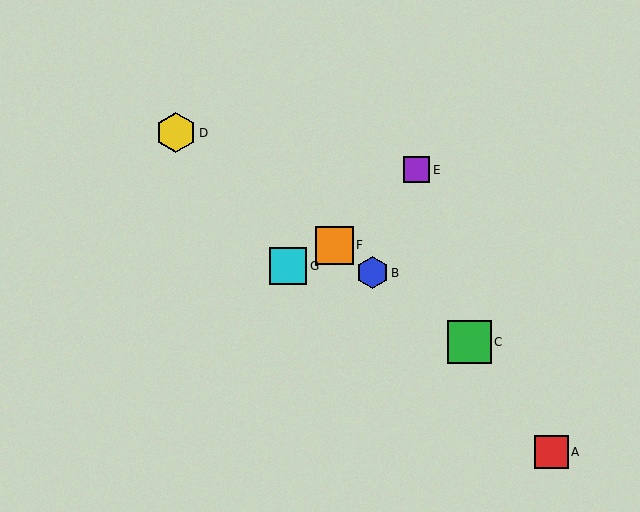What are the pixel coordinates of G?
Object G is at (288, 266).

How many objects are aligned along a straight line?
4 objects (B, C, D, F) are aligned along a straight line.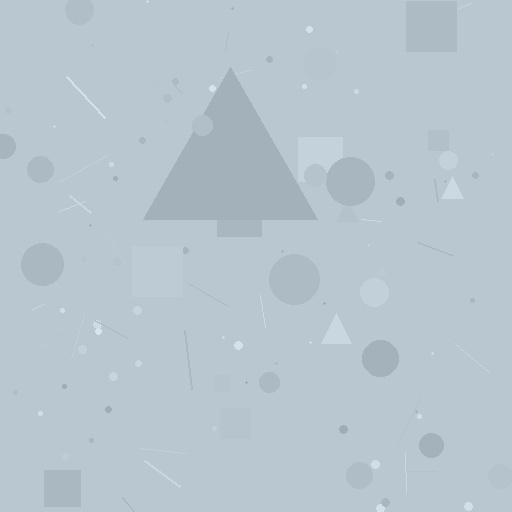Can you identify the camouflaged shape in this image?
The camouflaged shape is a triangle.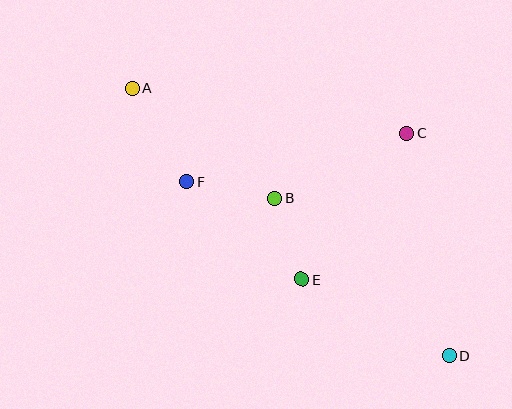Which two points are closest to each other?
Points B and E are closest to each other.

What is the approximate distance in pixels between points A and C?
The distance between A and C is approximately 277 pixels.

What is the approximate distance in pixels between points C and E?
The distance between C and E is approximately 180 pixels.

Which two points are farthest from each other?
Points A and D are farthest from each other.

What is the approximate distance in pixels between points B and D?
The distance between B and D is approximately 235 pixels.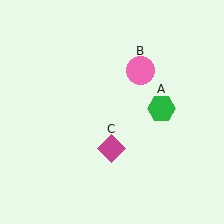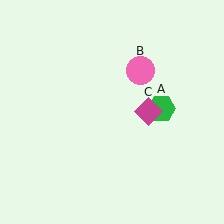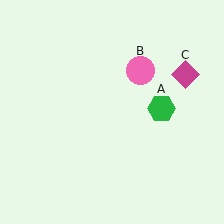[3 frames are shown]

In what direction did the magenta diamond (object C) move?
The magenta diamond (object C) moved up and to the right.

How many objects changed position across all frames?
1 object changed position: magenta diamond (object C).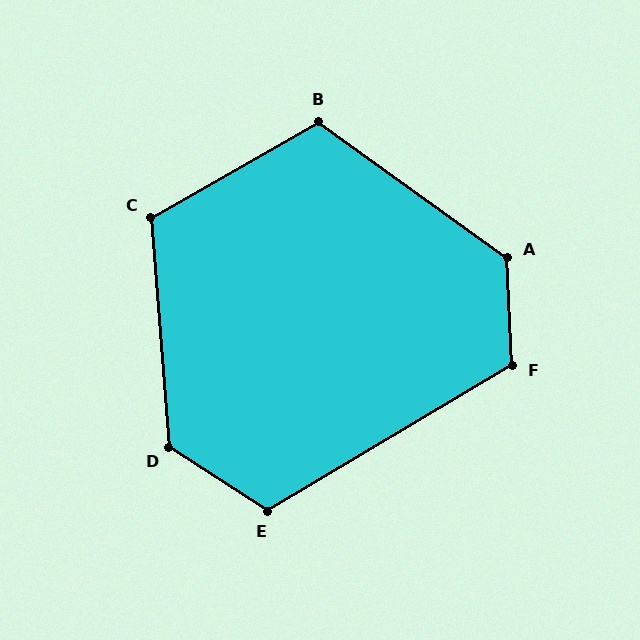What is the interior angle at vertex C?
Approximately 115 degrees (obtuse).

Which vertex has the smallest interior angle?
B, at approximately 115 degrees.